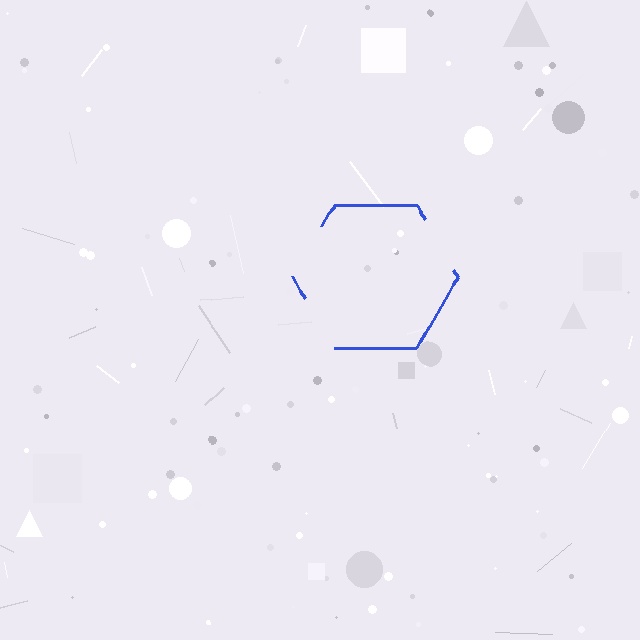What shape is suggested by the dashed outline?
The dashed outline suggests a hexagon.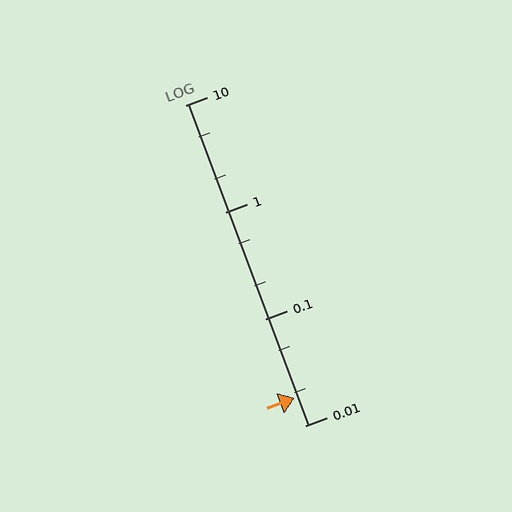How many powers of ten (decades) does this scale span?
The scale spans 3 decades, from 0.01 to 10.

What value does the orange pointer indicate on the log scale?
The pointer indicates approximately 0.018.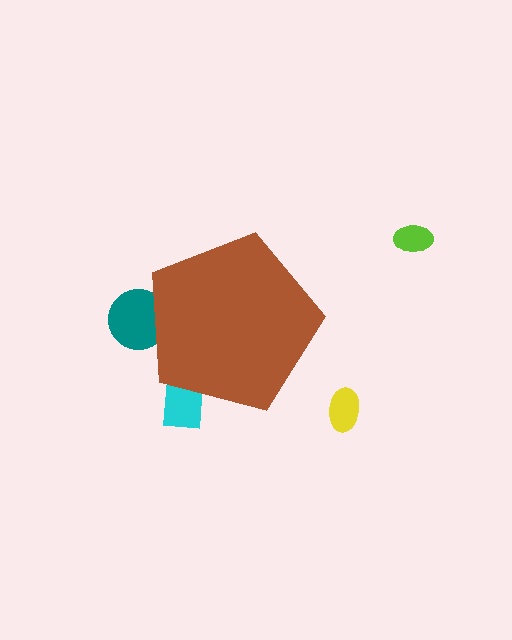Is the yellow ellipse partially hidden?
No, the yellow ellipse is fully visible.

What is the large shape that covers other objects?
A brown pentagon.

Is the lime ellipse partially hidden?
No, the lime ellipse is fully visible.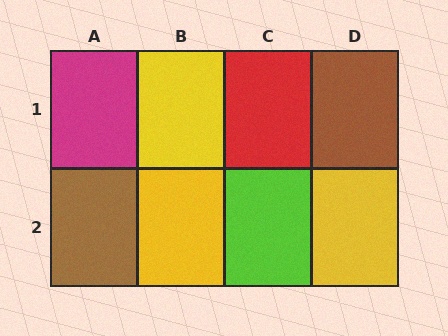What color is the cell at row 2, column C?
Lime.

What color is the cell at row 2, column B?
Yellow.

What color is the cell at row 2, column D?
Yellow.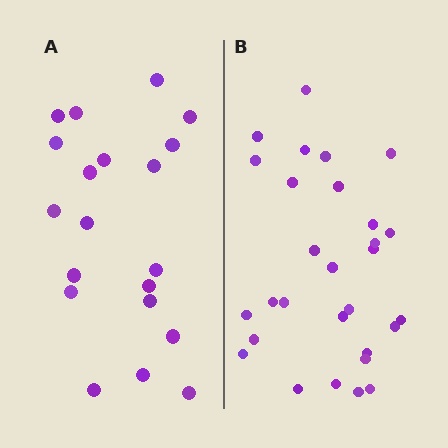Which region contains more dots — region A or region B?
Region B (the right region) has more dots.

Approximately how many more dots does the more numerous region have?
Region B has roughly 8 or so more dots than region A.